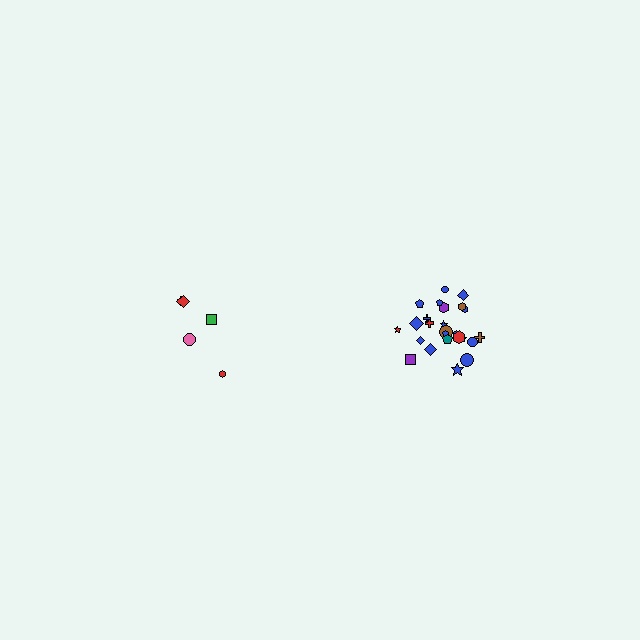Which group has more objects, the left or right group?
The right group.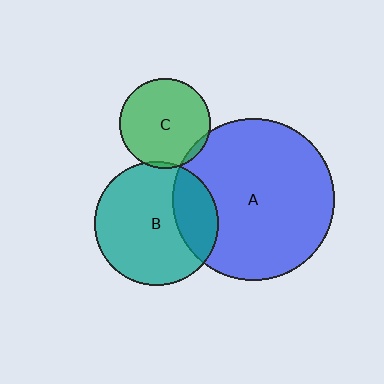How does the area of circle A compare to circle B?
Approximately 1.7 times.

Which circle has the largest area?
Circle A (blue).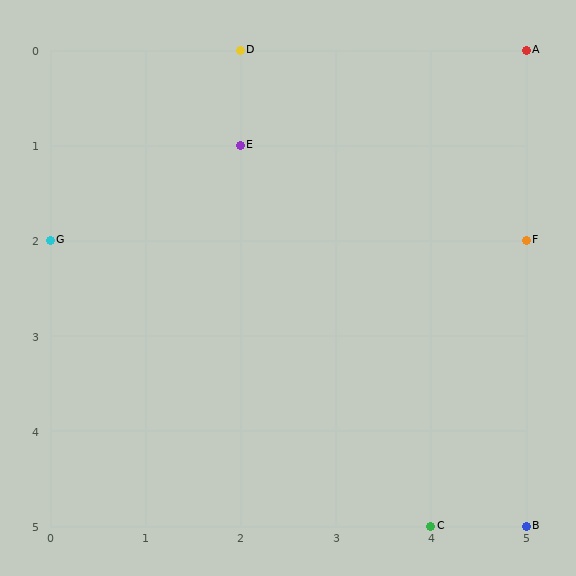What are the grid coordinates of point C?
Point C is at grid coordinates (4, 5).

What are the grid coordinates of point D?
Point D is at grid coordinates (2, 0).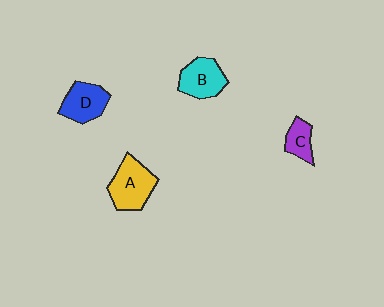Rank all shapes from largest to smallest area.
From largest to smallest: A (yellow), B (cyan), D (blue), C (purple).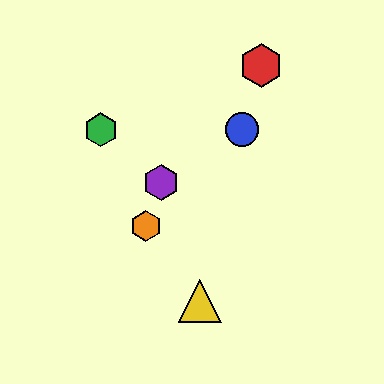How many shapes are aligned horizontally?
2 shapes (the blue circle, the green hexagon) are aligned horizontally.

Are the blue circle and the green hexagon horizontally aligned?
Yes, both are at y≈130.